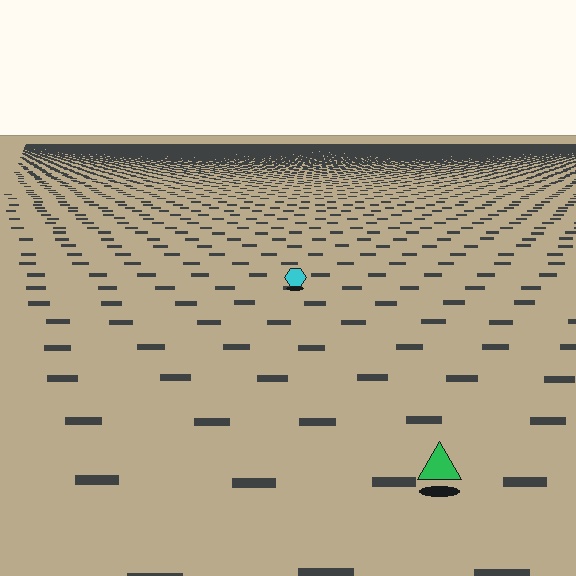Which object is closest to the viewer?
The green triangle is closest. The texture marks near it are larger and more spread out.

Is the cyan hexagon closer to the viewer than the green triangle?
No. The green triangle is closer — you can tell from the texture gradient: the ground texture is coarser near it.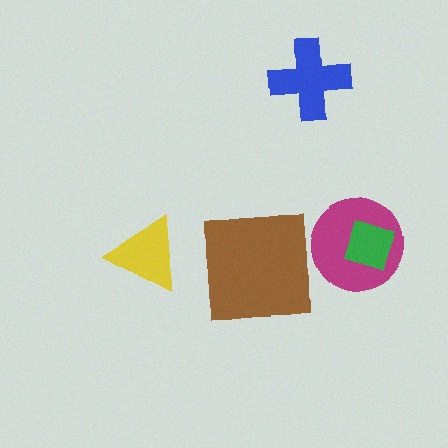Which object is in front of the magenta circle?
The green diamond is in front of the magenta circle.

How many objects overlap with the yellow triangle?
0 objects overlap with the yellow triangle.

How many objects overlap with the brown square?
0 objects overlap with the brown square.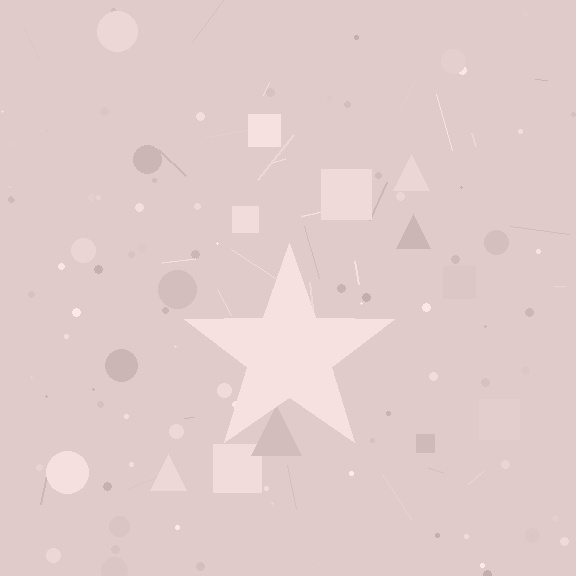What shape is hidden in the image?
A star is hidden in the image.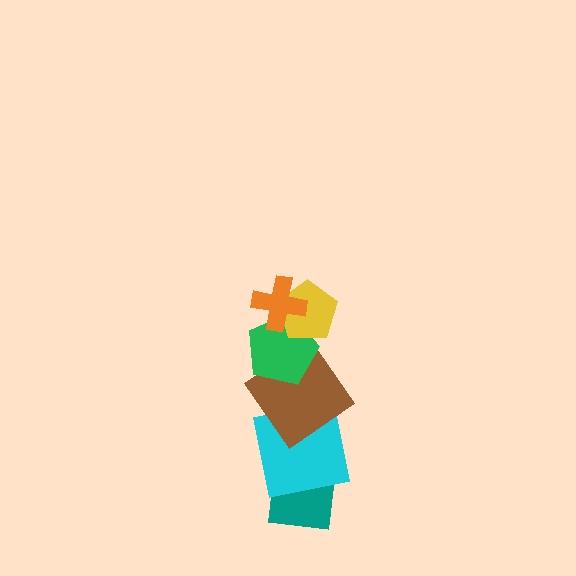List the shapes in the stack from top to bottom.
From top to bottom: the orange cross, the yellow pentagon, the green pentagon, the brown diamond, the cyan square, the teal square.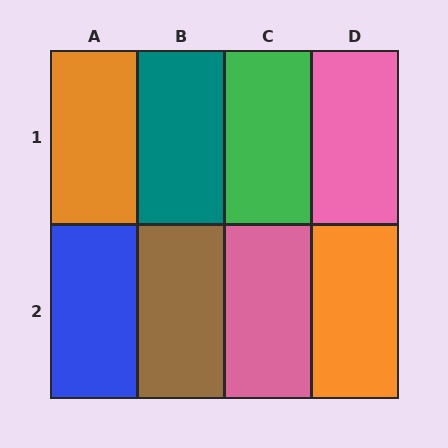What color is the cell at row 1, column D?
Pink.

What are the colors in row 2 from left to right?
Blue, brown, pink, orange.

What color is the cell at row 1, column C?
Green.